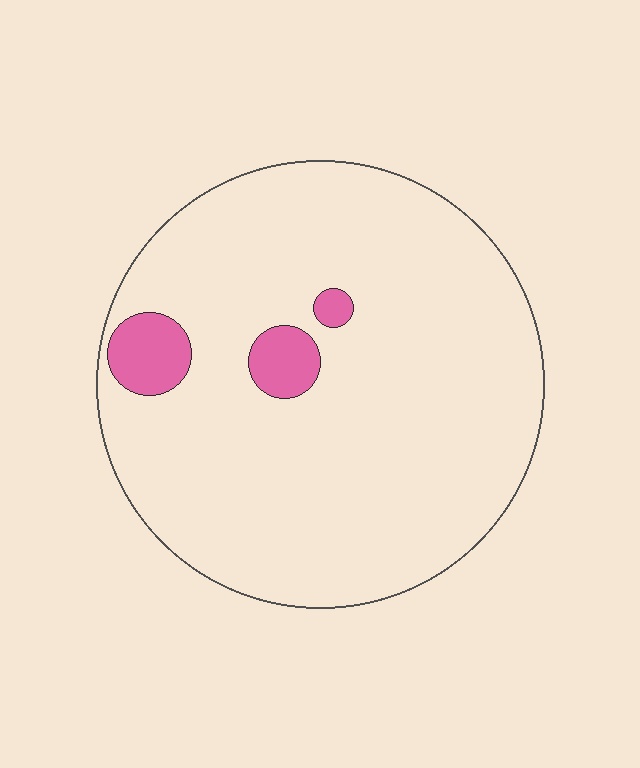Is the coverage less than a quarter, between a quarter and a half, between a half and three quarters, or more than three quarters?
Less than a quarter.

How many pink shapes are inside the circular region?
3.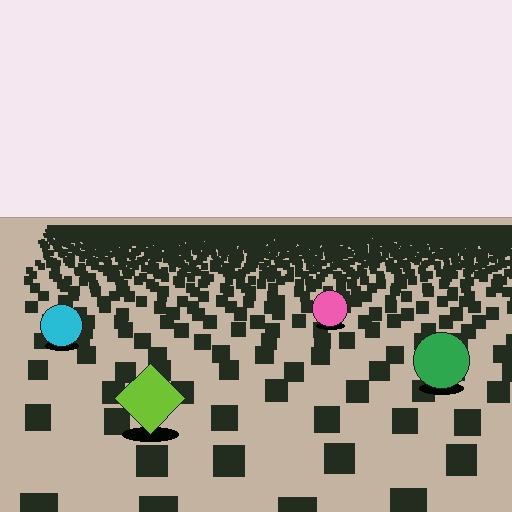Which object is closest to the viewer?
The lime diamond is closest. The texture marks near it are larger and more spread out.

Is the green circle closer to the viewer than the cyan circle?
Yes. The green circle is closer — you can tell from the texture gradient: the ground texture is coarser near it.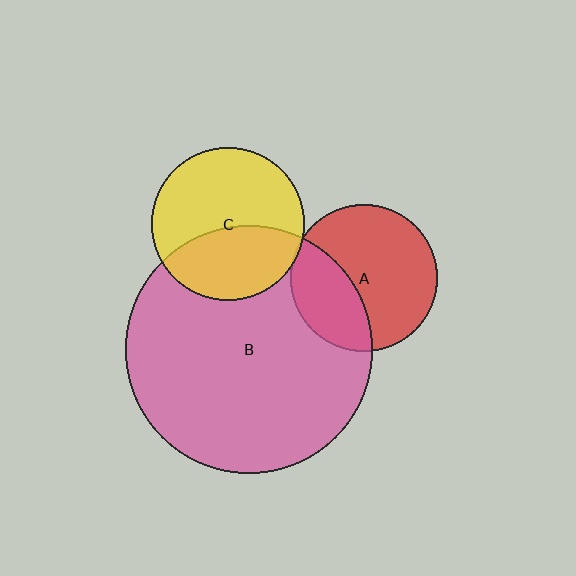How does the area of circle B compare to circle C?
Approximately 2.6 times.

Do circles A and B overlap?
Yes.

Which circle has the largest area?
Circle B (pink).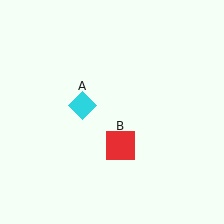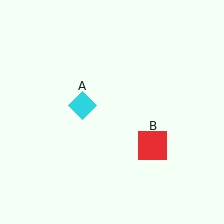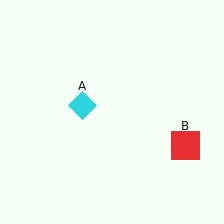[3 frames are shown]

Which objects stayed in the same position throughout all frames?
Cyan diamond (object A) remained stationary.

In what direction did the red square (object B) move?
The red square (object B) moved right.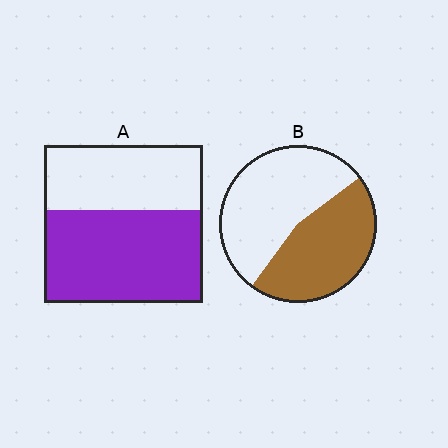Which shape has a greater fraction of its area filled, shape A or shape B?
Shape A.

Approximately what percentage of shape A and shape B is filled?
A is approximately 60% and B is approximately 45%.